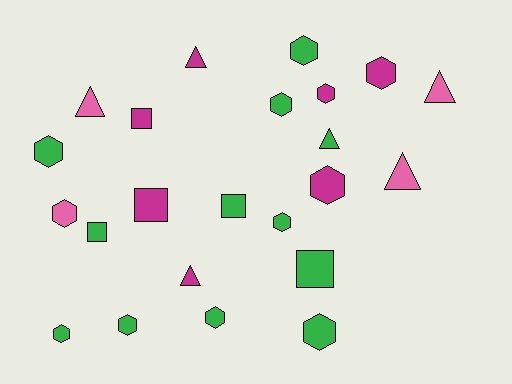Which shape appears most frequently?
Hexagon, with 12 objects.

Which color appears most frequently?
Green, with 12 objects.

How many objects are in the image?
There are 23 objects.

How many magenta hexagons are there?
There are 3 magenta hexagons.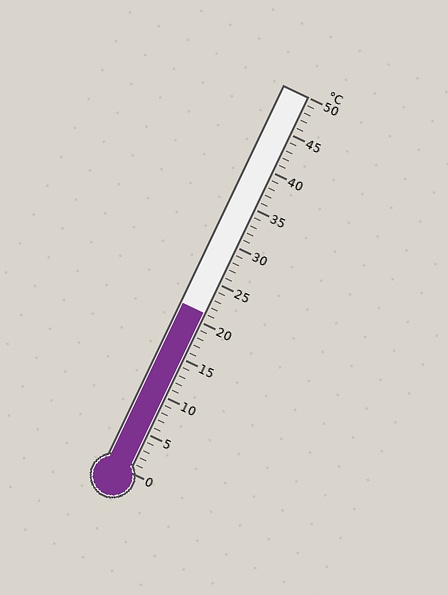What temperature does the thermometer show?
The thermometer shows approximately 21°C.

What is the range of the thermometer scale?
The thermometer scale ranges from 0°C to 50°C.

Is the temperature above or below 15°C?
The temperature is above 15°C.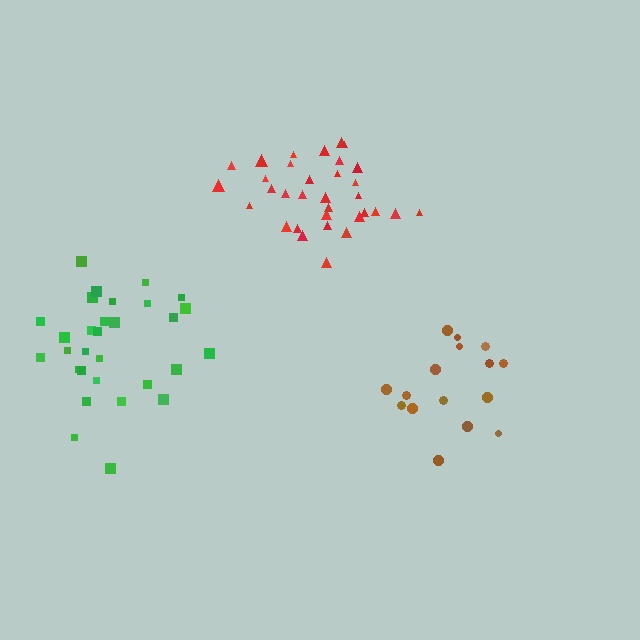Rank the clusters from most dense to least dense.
red, green, brown.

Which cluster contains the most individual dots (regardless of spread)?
Red (33).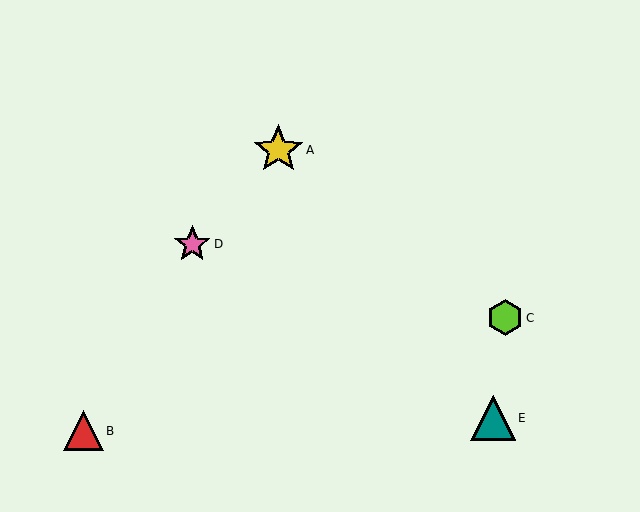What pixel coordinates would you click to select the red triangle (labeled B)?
Click at (83, 431) to select the red triangle B.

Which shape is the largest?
The yellow star (labeled A) is the largest.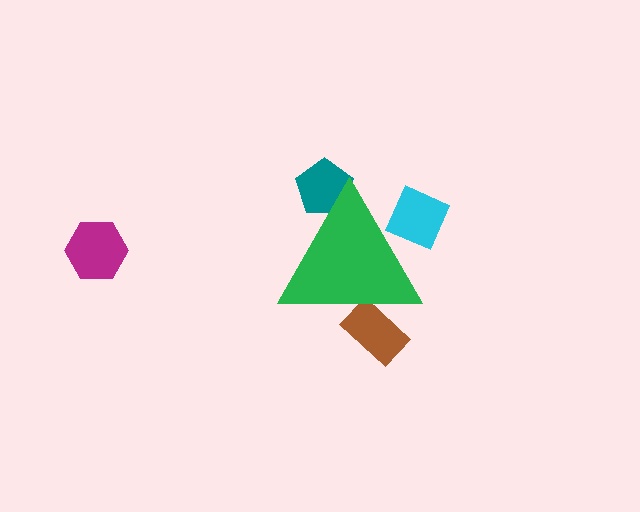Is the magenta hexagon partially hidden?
No, the magenta hexagon is fully visible.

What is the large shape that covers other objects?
A green triangle.